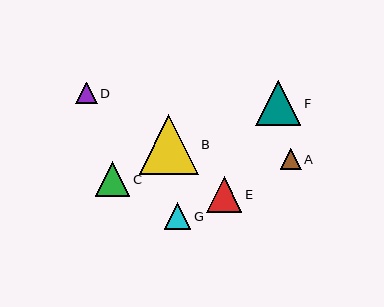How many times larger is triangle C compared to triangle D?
Triangle C is approximately 1.6 times the size of triangle D.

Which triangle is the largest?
Triangle B is the largest with a size of approximately 59 pixels.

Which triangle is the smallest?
Triangle A is the smallest with a size of approximately 21 pixels.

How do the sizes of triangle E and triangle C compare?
Triangle E and triangle C are approximately the same size.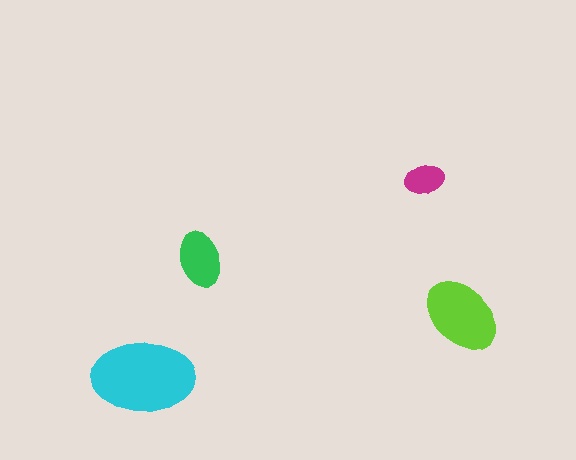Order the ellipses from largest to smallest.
the cyan one, the lime one, the green one, the magenta one.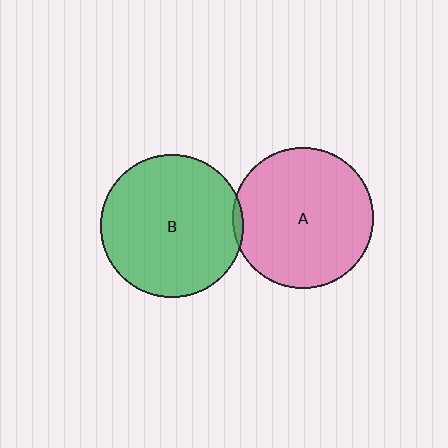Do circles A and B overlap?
Yes.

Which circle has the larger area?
Circle B (green).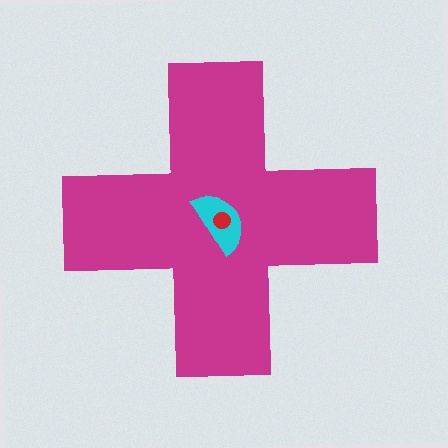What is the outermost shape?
The magenta cross.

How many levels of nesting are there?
3.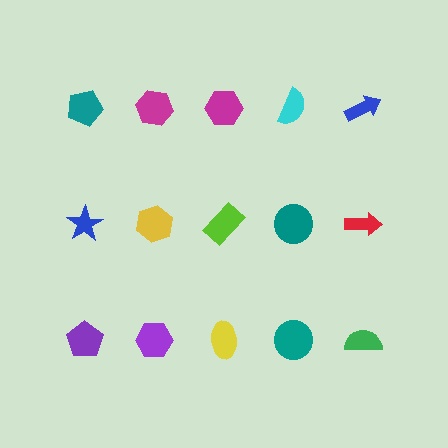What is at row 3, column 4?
A teal circle.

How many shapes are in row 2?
5 shapes.